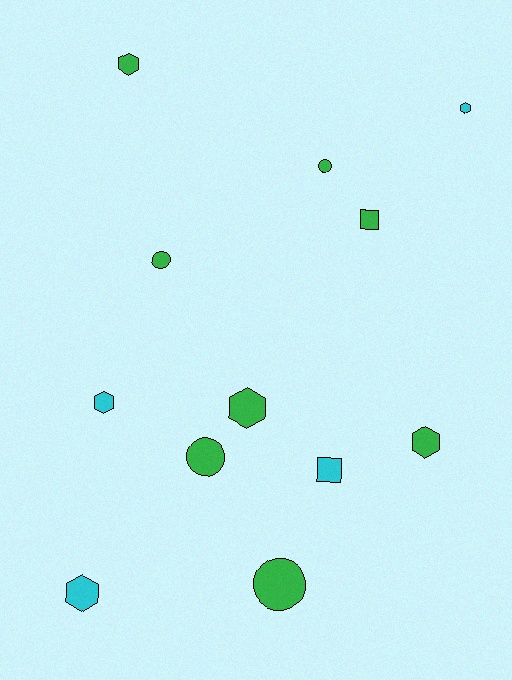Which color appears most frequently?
Green, with 8 objects.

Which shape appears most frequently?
Hexagon, with 6 objects.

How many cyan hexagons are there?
There are 3 cyan hexagons.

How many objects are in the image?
There are 12 objects.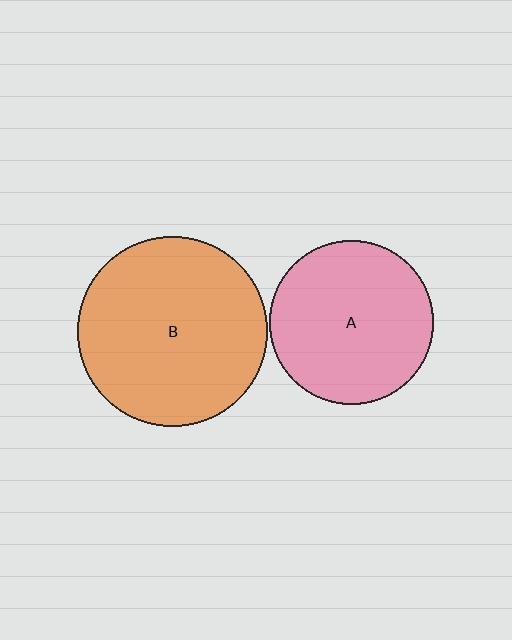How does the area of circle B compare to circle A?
Approximately 1.3 times.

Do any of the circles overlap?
No, none of the circles overlap.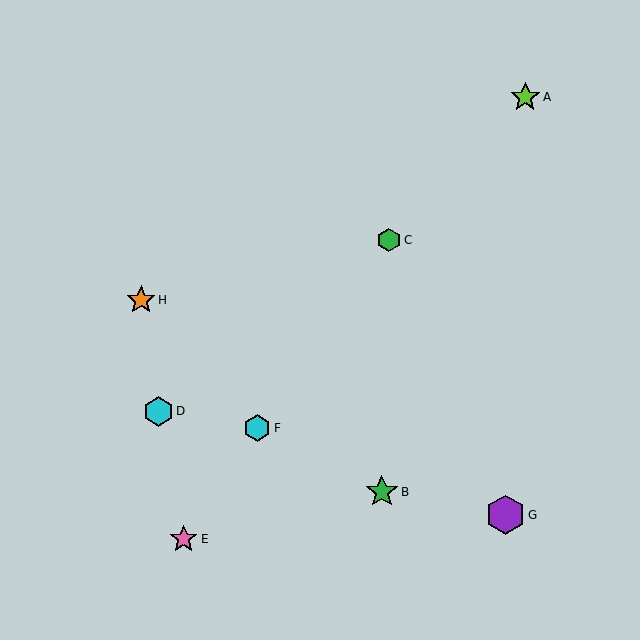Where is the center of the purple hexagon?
The center of the purple hexagon is at (506, 515).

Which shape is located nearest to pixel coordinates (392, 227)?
The green hexagon (labeled C) at (389, 240) is nearest to that location.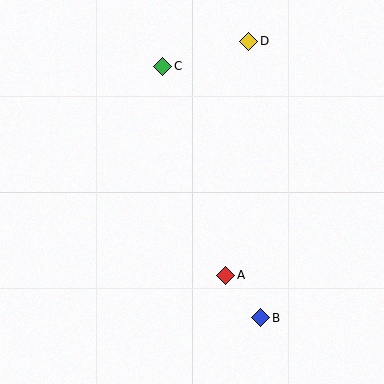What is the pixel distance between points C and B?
The distance between C and B is 270 pixels.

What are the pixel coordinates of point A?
Point A is at (226, 275).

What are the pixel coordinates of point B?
Point B is at (261, 318).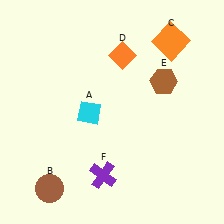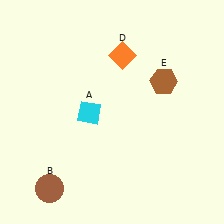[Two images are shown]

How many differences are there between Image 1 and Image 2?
There are 2 differences between the two images.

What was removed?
The orange square (C), the purple cross (F) were removed in Image 2.